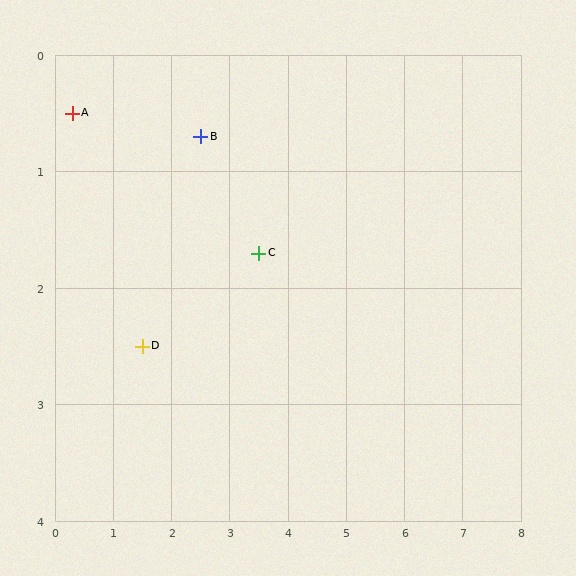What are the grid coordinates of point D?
Point D is at approximately (1.5, 2.5).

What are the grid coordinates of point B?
Point B is at approximately (2.5, 0.7).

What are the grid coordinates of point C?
Point C is at approximately (3.5, 1.7).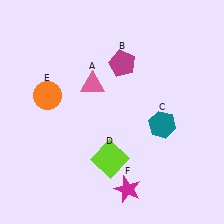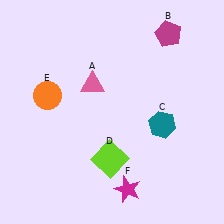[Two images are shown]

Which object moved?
The magenta pentagon (B) moved right.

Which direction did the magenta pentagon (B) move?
The magenta pentagon (B) moved right.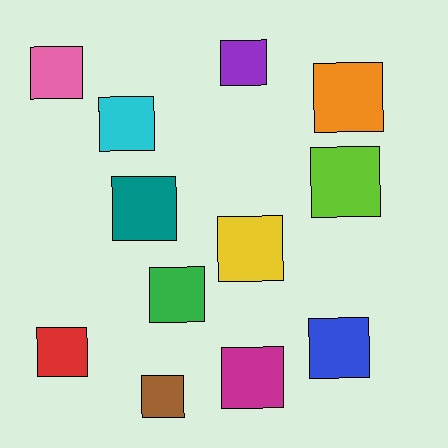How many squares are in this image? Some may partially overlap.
There are 12 squares.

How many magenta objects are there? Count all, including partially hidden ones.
There is 1 magenta object.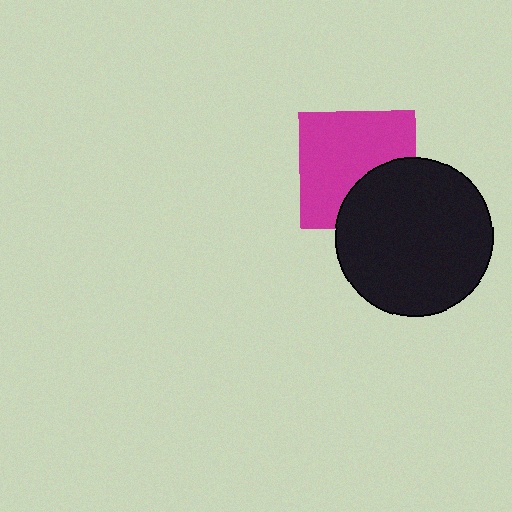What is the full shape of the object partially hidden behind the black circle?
The partially hidden object is a magenta square.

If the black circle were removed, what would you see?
You would see the complete magenta square.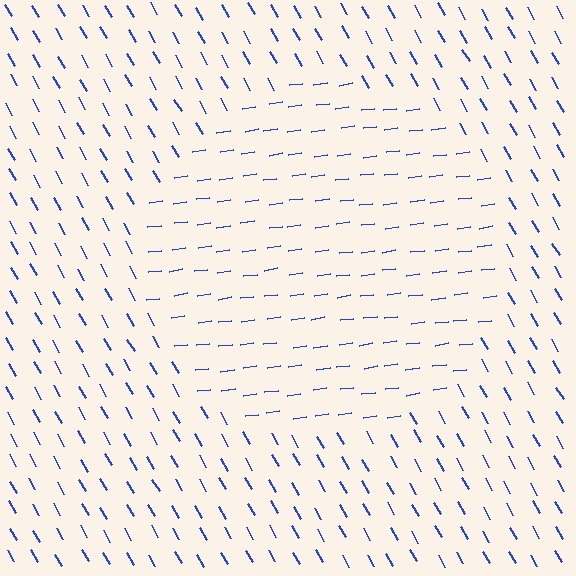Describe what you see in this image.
The image is filled with small blue line segments. A circle region in the image has lines oriented differently from the surrounding lines, creating a visible texture boundary.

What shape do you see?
I see a circle.